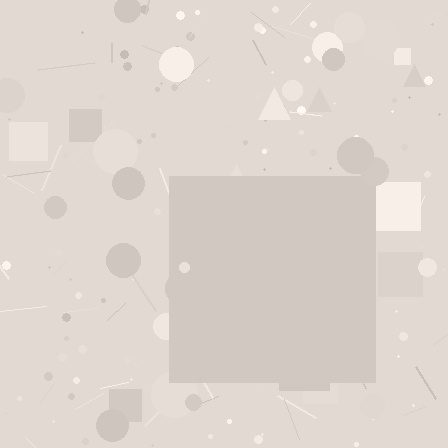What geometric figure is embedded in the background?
A square is embedded in the background.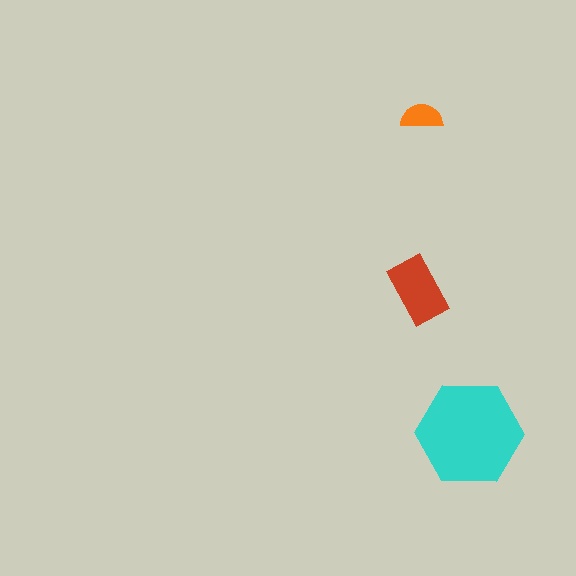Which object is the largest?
The cyan hexagon.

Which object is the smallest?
The orange semicircle.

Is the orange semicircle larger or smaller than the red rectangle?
Smaller.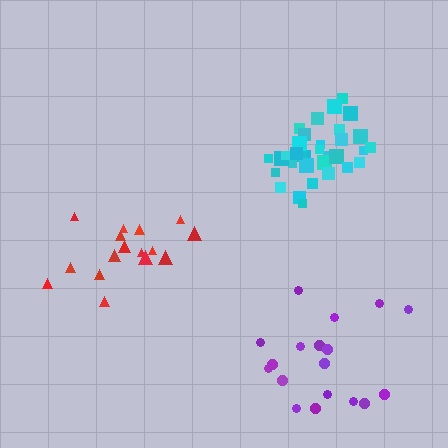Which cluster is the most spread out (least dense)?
Purple.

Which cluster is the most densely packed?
Cyan.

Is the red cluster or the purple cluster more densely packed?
Red.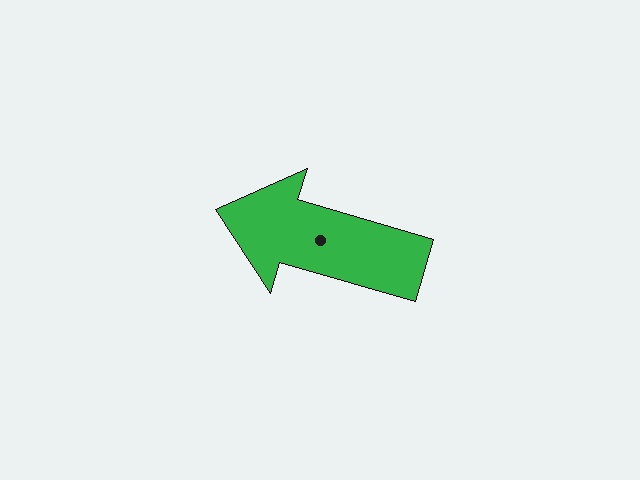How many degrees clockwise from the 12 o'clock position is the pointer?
Approximately 286 degrees.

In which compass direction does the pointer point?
West.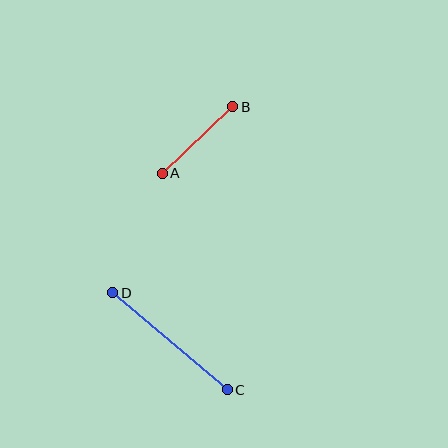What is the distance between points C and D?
The distance is approximately 150 pixels.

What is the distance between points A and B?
The distance is approximately 97 pixels.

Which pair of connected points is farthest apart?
Points C and D are farthest apart.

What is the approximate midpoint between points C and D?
The midpoint is at approximately (170, 341) pixels.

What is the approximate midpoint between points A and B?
The midpoint is at approximately (198, 140) pixels.